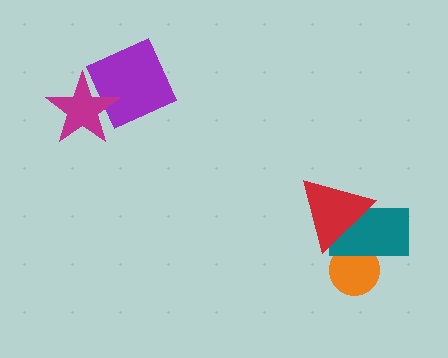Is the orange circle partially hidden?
Yes, it is partially covered by another shape.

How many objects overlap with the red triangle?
2 objects overlap with the red triangle.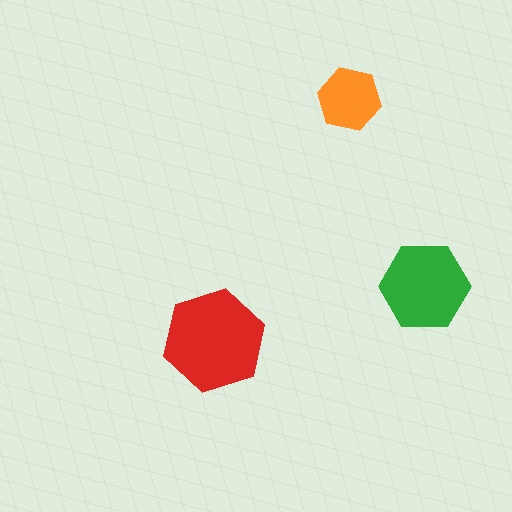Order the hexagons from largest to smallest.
the red one, the green one, the orange one.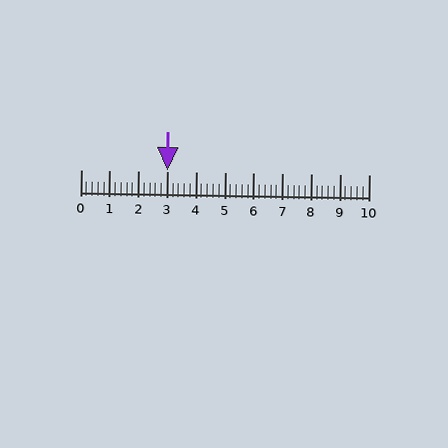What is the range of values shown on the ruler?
The ruler shows values from 0 to 10.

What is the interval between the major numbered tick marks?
The major tick marks are spaced 1 units apart.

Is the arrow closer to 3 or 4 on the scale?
The arrow is closer to 3.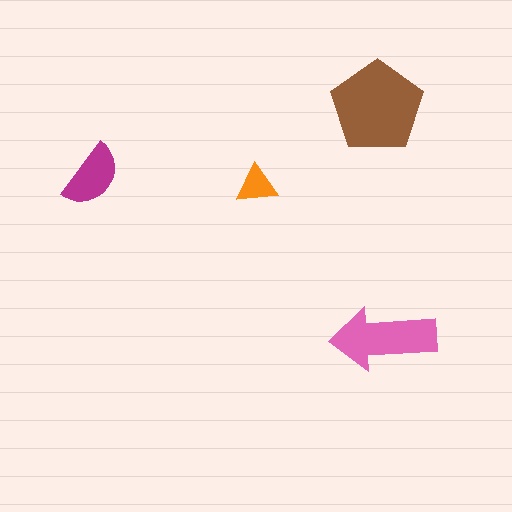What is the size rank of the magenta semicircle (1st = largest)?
3rd.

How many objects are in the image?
There are 4 objects in the image.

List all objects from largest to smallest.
The brown pentagon, the pink arrow, the magenta semicircle, the orange triangle.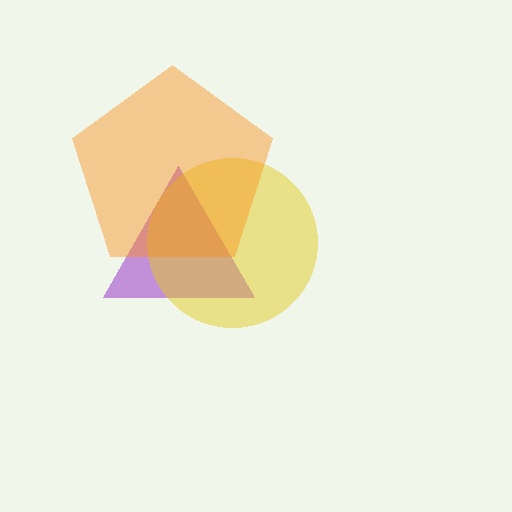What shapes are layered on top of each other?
The layered shapes are: a purple triangle, a yellow circle, an orange pentagon.